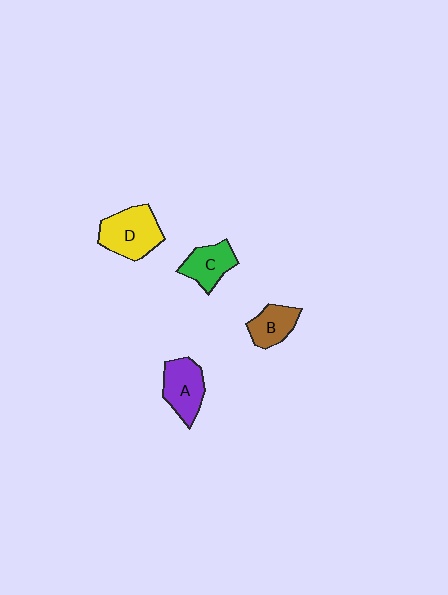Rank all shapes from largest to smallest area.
From largest to smallest: D (yellow), A (purple), C (green), B (brown).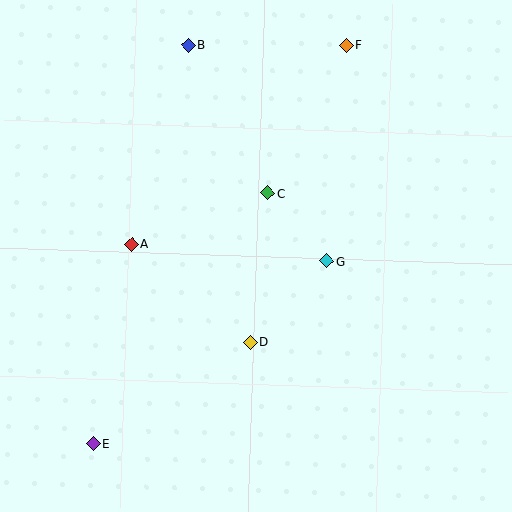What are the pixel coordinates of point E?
Point E is at (93, 444).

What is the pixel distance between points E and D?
The distance between E and D is 187 pixels.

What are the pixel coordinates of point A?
Point A is at (131, 244).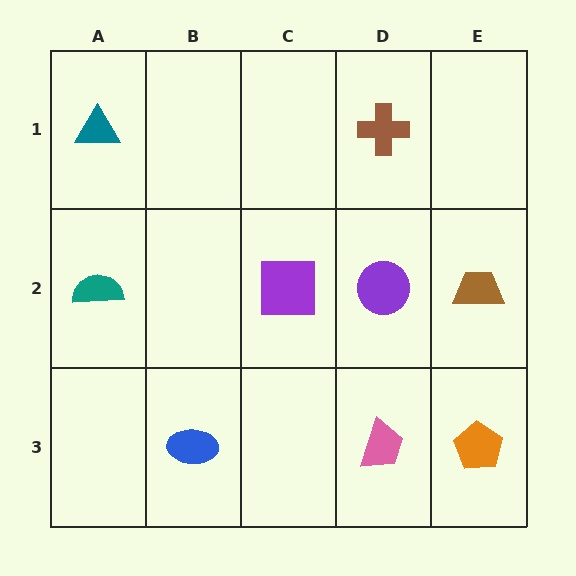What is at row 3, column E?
An orange pentagon.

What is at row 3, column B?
A blue ellipse.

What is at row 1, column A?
A teal triangle.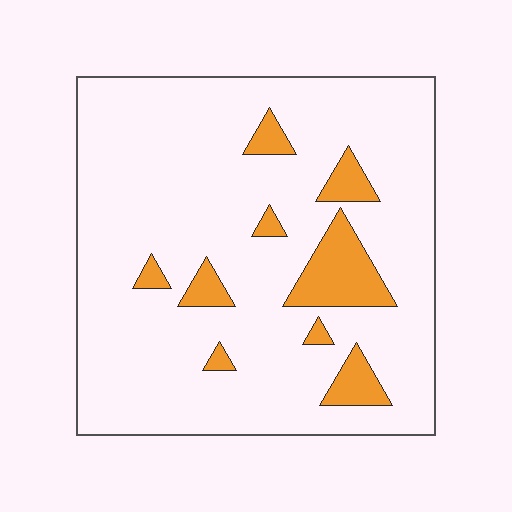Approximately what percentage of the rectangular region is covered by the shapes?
Approximately 10%.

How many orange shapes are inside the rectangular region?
9.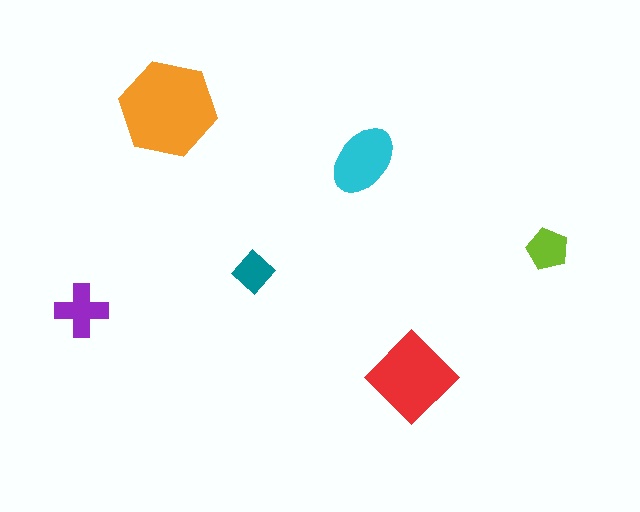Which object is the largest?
The orange hexagon.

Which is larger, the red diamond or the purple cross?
The red diamond.